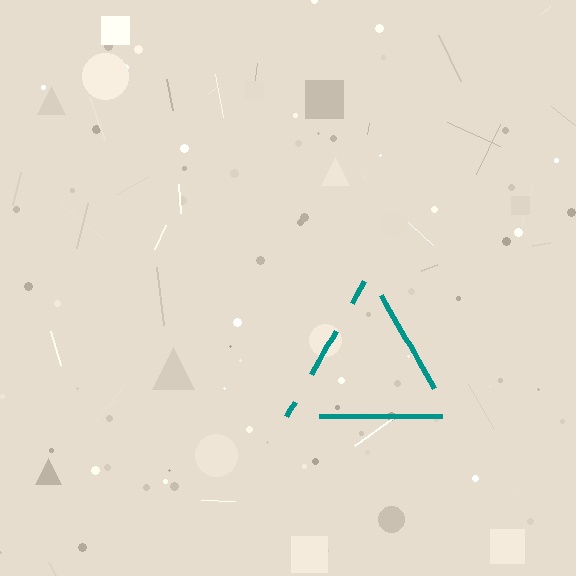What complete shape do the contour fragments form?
The contour fragments form a triangle.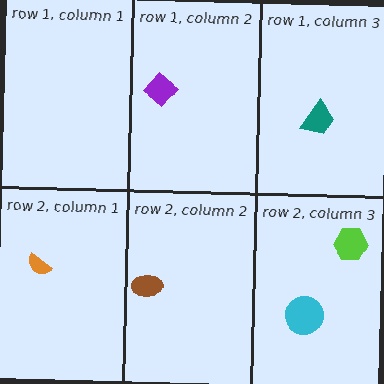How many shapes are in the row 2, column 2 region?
1.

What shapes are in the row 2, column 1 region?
The orange semicircle.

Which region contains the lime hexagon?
The row 2, column 3 region.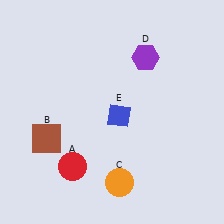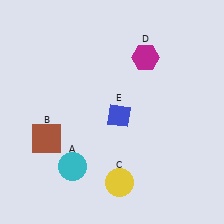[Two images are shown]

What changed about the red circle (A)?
In Image 1, A is red. In Image 2, it changed to cyan.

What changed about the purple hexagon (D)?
In Image 1, D is purple. In Image 2, it changed to magenta.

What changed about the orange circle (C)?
In Image 1, C is orange. In Image 2, it changed to yellow.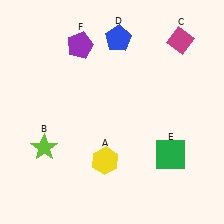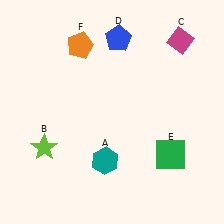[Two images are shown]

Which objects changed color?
A changed from yellow to teal. F changed from purple to orange.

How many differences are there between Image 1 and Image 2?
There are 2 differences between the two images.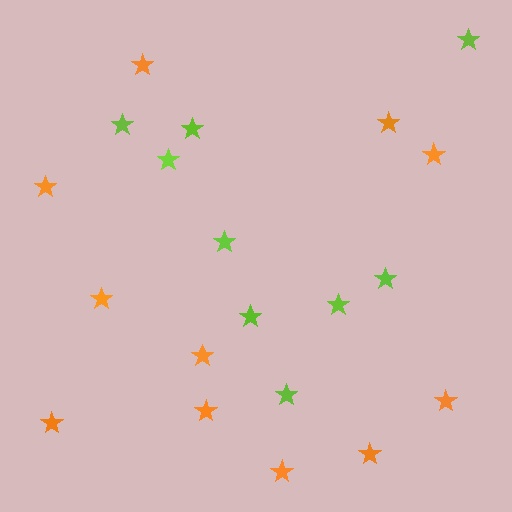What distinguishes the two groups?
There are 2 groups: one group of lime stars (9) and one group of orange stars (11).